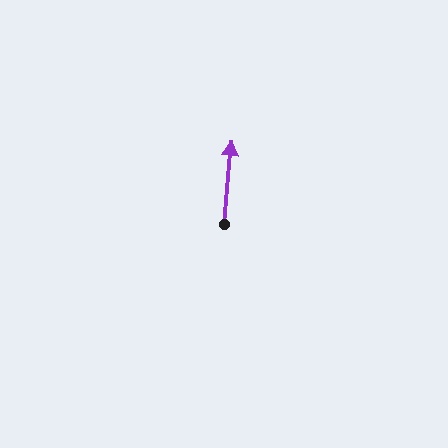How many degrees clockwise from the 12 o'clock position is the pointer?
Approximately 5 degrees.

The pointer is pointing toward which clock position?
Roughly 12 o'clock.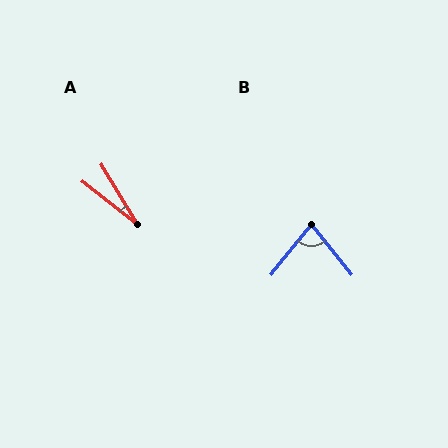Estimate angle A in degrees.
Approximately 21 degrees.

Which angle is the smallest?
A, at approximately 21 degrees.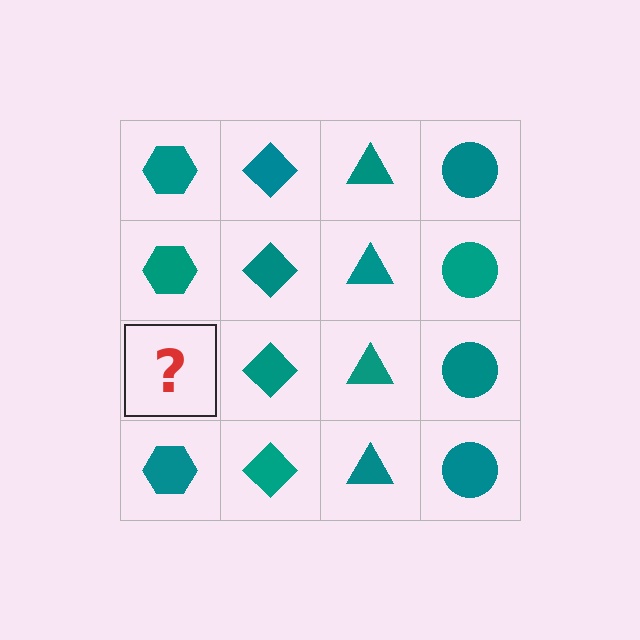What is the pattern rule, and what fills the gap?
The rule is that each column has a consistent shape. The gap should be filled with a teal hexagon.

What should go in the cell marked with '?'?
The missing cell should contain a teal hexagon.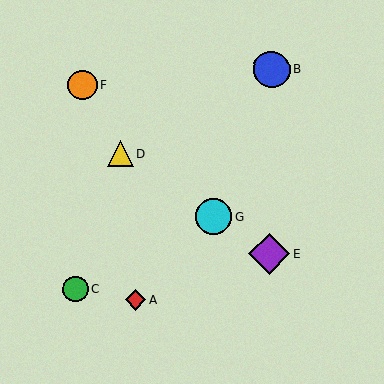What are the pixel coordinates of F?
Object F is at (82, 86).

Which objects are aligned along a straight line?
Objects D, E, G are aligned along a straight line.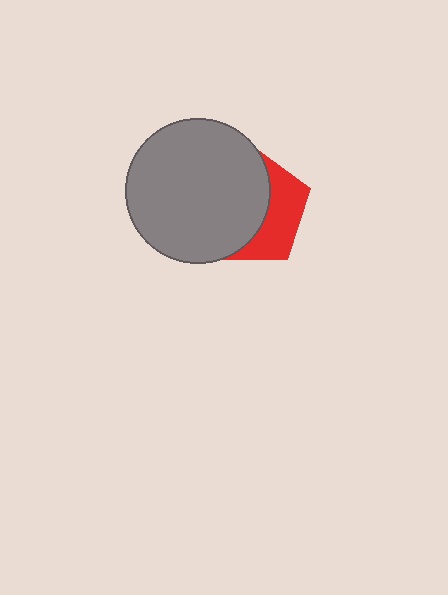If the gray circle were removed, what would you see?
You would see the complete red pentagon.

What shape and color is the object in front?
The object in front is a gray circle.